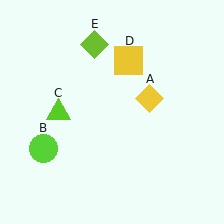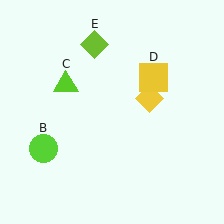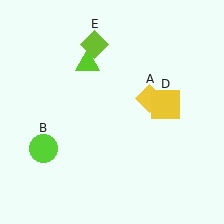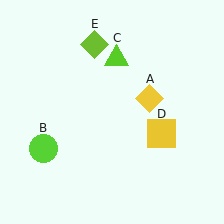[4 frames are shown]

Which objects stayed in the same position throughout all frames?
Yellow diamond (object A) and lime circle (object B) and lime diamond (object E) remained stationary.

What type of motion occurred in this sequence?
The lime triangle (object C), yellow square (object D) rotated clockwise around the center of the scene.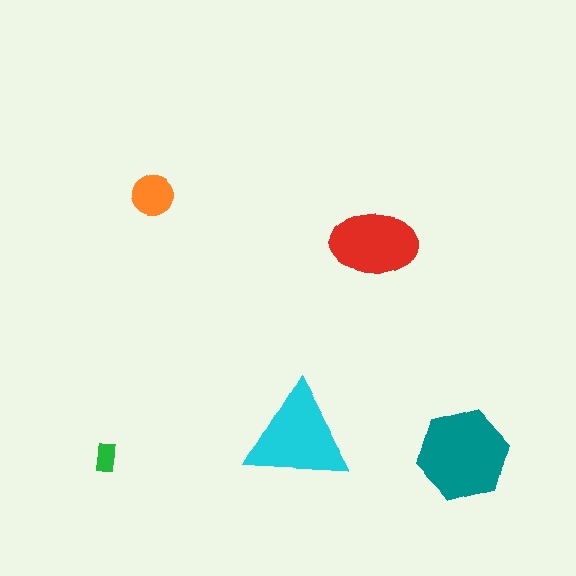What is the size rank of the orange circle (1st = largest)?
4th.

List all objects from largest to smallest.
The teal hexagon, the cyan triangle, the red ellipse, the orange circle, the green rectangle.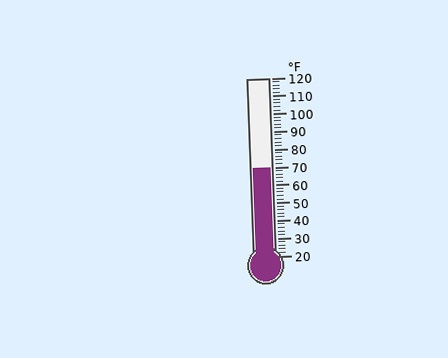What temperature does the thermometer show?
The thermometer shows approximately 70°F.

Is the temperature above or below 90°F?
The temperature is below 90°F.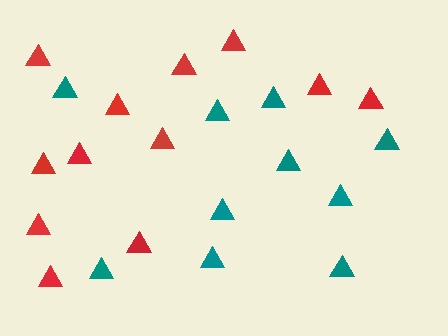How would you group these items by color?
There are 2 groups: one group of red triangles (12) and one group of teal triangles (10).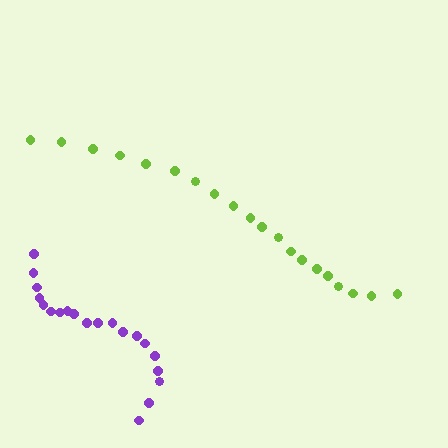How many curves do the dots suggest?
There are 2 distinct paths.